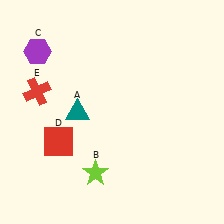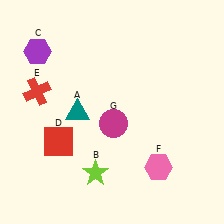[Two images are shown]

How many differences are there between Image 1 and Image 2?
There are 2 differences between the two images.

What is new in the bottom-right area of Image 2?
A magenta circle (G) was added in the bottom-right area of Image 2.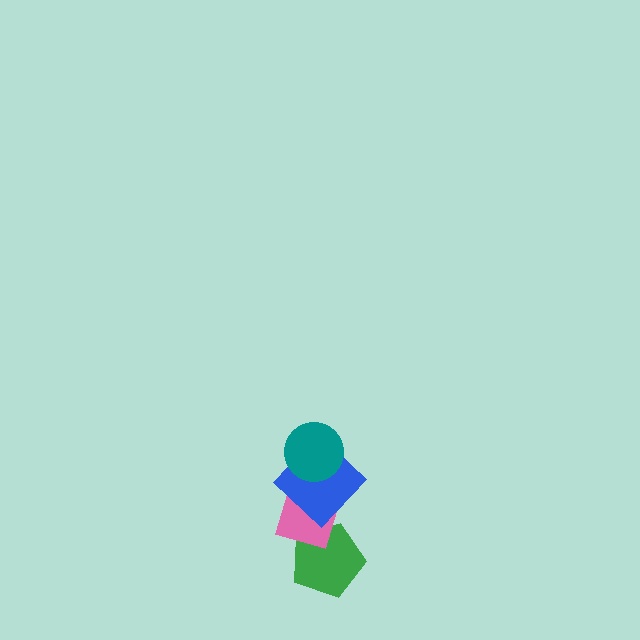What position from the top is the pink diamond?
The pink diamond is 3rd from the top.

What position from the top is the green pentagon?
The green pentagon is 4th from the top.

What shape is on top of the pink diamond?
The blue diamond is on top of the pink diamond.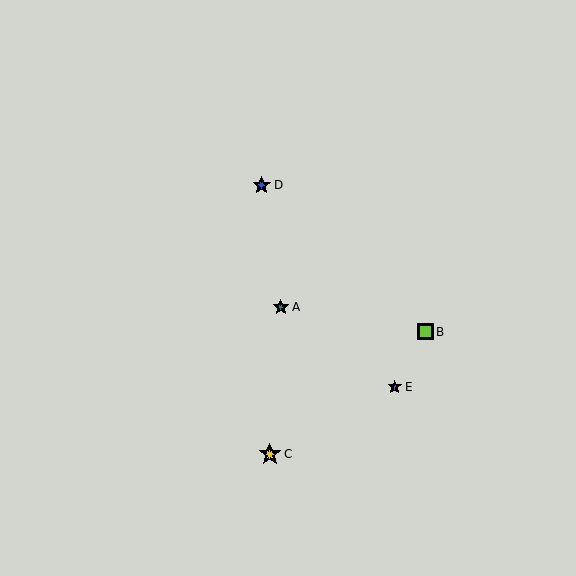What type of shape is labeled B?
Shape B is a lime square.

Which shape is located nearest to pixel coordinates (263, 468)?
The yellow star (labeled C) at (270, 454) is nearest to that location.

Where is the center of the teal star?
The center of the teal star is at (281, 307).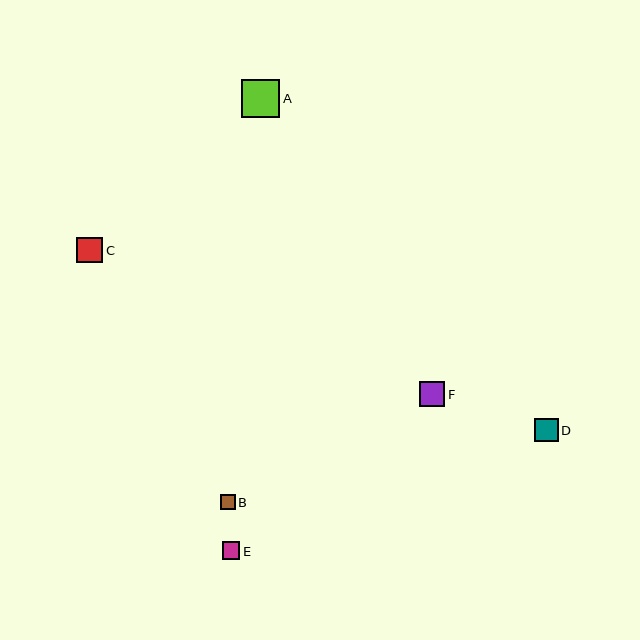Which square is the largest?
Square A is the largest with a size of approximately 38 pixels.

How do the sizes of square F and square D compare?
Square F and square D are approximately the same size.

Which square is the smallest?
Square B is the smallest with a size of approximately 15 pixels.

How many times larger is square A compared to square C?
Square A is approximately 1.5 times the size of square C.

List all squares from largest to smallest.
From largest to smallest: A, C, F, D, E, B.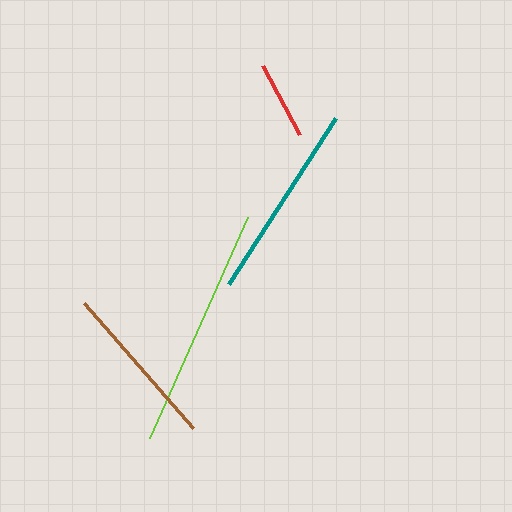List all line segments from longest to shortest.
From longest to shortest: lime, teal, brown, red.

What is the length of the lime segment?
The lime segment is approximately 242 pixels long.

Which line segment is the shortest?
The red line is the shortest at approximately 79 pixels.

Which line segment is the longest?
The lime line is the longest at approximately 242 pixels.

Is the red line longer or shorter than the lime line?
The lime line is longer than the red line.